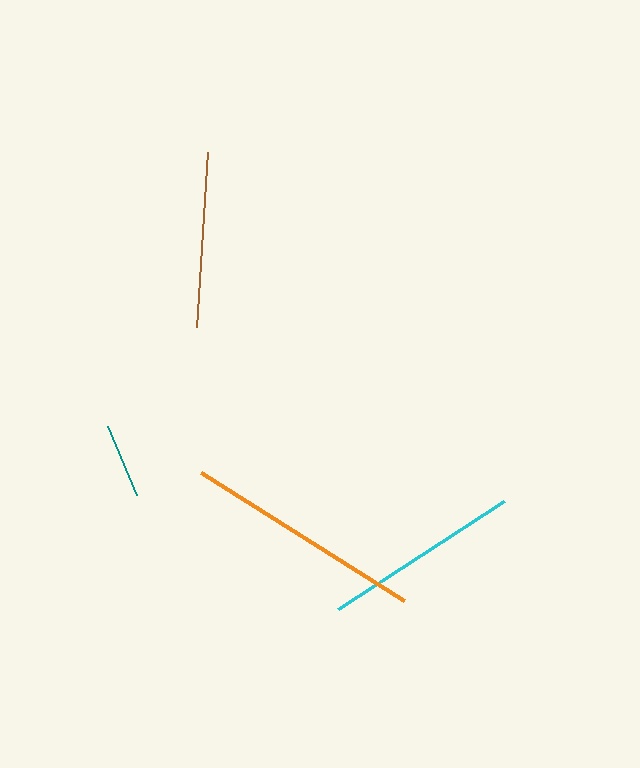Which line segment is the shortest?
The teal line is the shortest at approximately 75 pixels.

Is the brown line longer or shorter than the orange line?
The orange line is longer than the brown line.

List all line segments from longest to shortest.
From longest to shortest: orange, cyan, brown, teal.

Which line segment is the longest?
The orange line is the longest at approximately 240 pixels.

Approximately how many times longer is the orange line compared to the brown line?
The orange line is approximately 1.4 times the length of the brown line.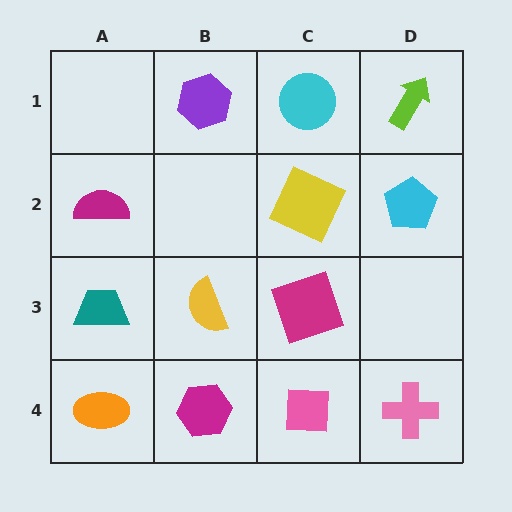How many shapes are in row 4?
4 shapes.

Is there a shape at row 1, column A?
No, that cell is empty.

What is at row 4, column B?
A magenta hexagon.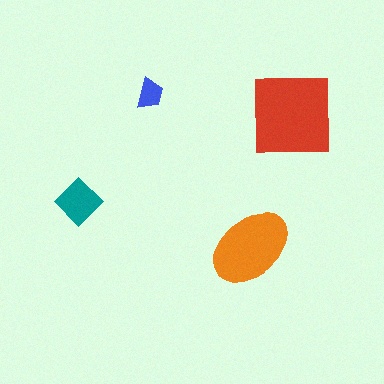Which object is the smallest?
The blue trapezoid.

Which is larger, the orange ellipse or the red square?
The red square.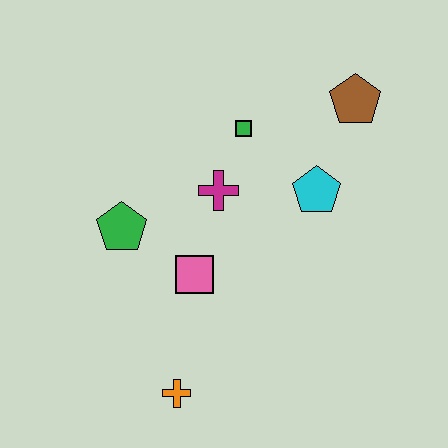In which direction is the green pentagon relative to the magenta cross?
The green pentagon is to the left of the magenta cross.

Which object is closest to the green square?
The magenta cross is closest to the green square.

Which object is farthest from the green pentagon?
The brown pentagon is farthest from the green pentagon.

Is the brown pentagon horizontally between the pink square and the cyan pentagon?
No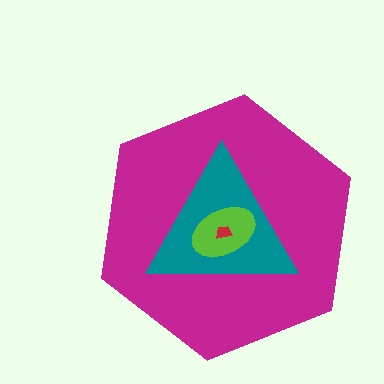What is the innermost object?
The red trapezoid.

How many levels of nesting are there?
4.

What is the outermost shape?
The magenta hexagon.